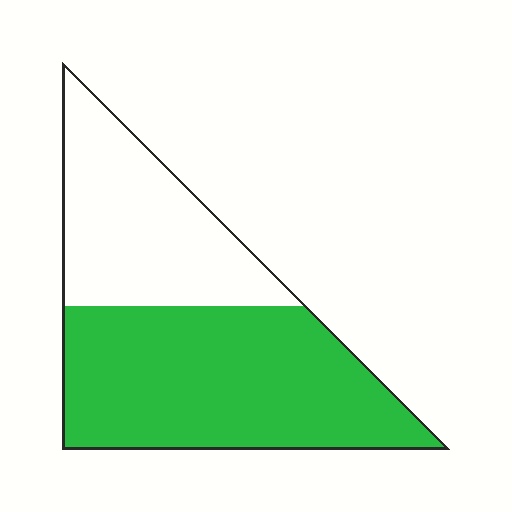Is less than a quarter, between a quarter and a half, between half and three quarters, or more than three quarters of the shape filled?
Between half and three quarters.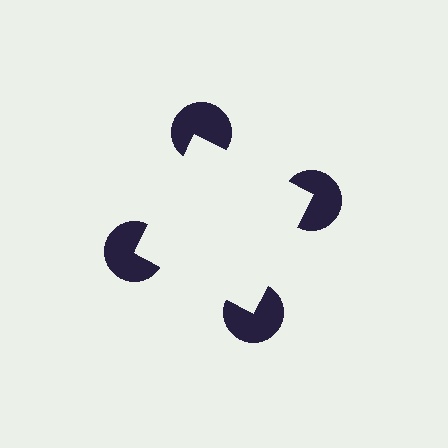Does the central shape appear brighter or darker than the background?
It typically appears slightly brighter than the background, even though no actual brightness change is drawn.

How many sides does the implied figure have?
4 sides.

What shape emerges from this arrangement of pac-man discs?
An illusory square — its edges are inferred from the aligned wedge cuts in the pac-man discs, not physically drawn.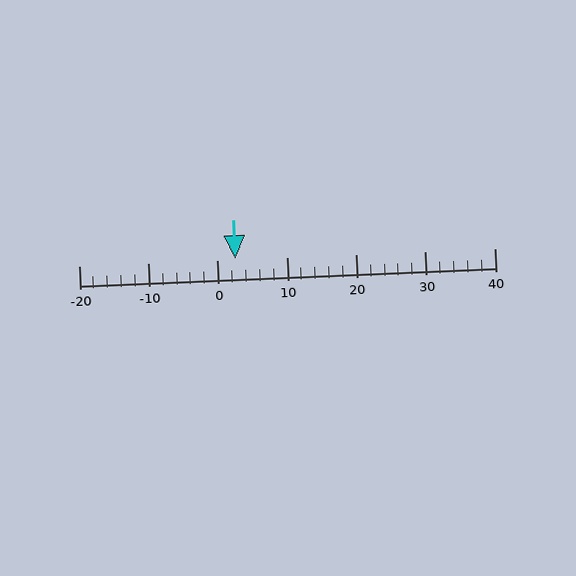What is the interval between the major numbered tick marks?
The major tick marks are spaced 10 units apart.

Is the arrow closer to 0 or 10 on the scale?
The arrow is closer to 0.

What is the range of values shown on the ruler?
The ruler shows values from -20 to 40.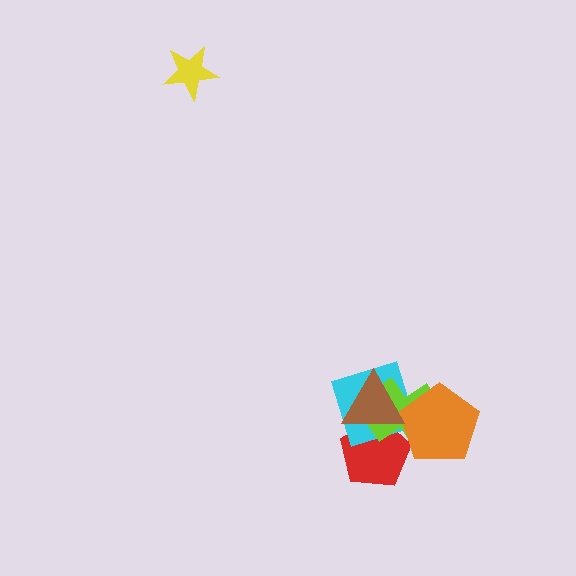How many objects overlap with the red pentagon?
4 objects overlap with the red pentagon.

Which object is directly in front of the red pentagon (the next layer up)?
The cyan diamond is directly in front of the red pentagon.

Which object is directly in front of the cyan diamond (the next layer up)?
The lime cross is directly in front of the cyan diamond.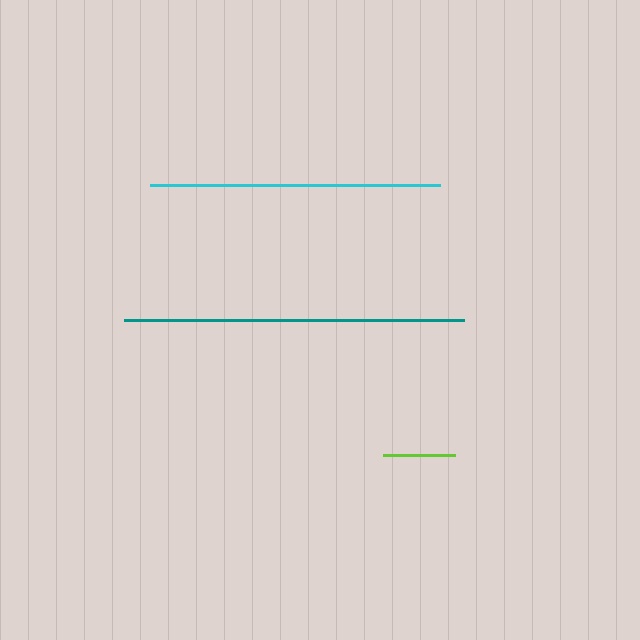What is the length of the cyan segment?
The cyan segment is approximately 290 pixels long.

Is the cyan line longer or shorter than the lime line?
The cyan line is longer than the lime line.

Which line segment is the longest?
The teal line is the longest at approximately 340 pixels.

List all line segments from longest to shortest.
From longest to shortest: teal, cyan, lime.